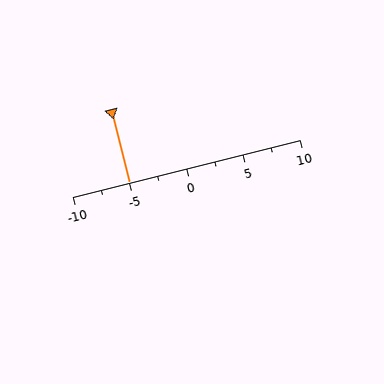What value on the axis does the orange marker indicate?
The marker indicates approximately -5.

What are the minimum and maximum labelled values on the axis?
The axis runs from -10 to 10.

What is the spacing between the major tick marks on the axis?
The major ticks are spaced 5 apart.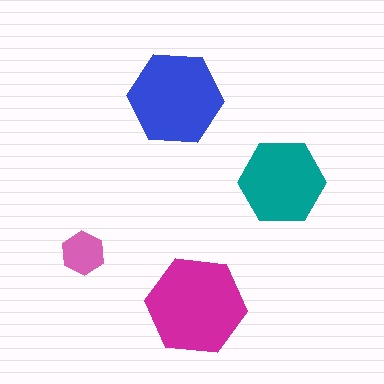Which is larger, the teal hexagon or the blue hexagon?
The blue one.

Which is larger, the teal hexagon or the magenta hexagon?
The magenta one.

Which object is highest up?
The blue hexagon is topmost.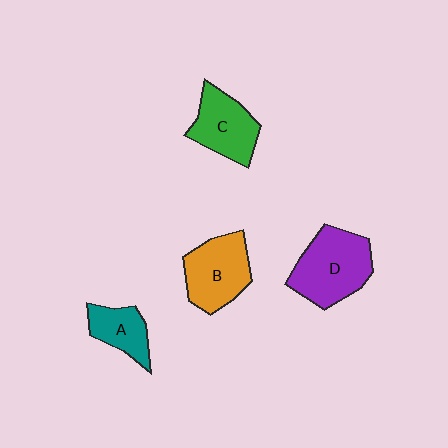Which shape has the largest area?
Shape D (purple).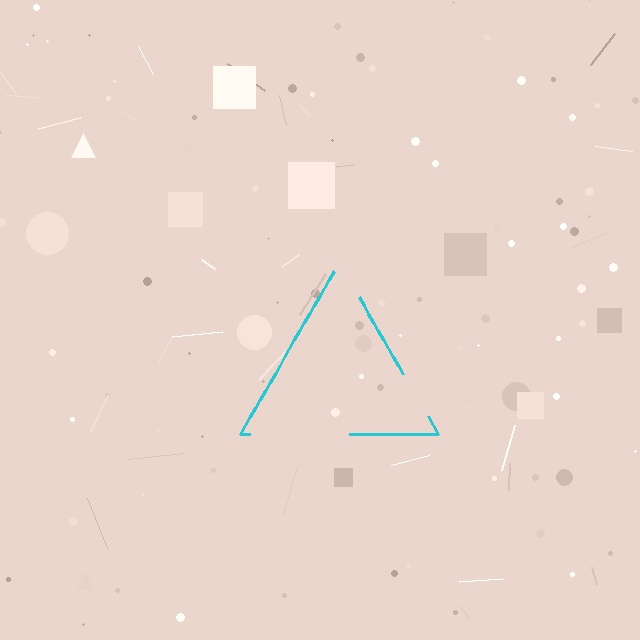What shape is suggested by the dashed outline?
The dashed outline suggests a triangle.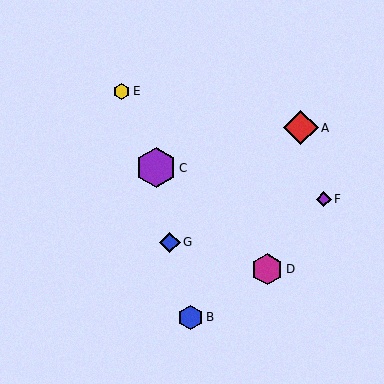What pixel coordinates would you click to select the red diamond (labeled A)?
Click at (301, 128) to select the red diamond A.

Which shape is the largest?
The purple hexagon (labeled C) is the largest.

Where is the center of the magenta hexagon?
The center of the magenta hexagon is at (267, 269).